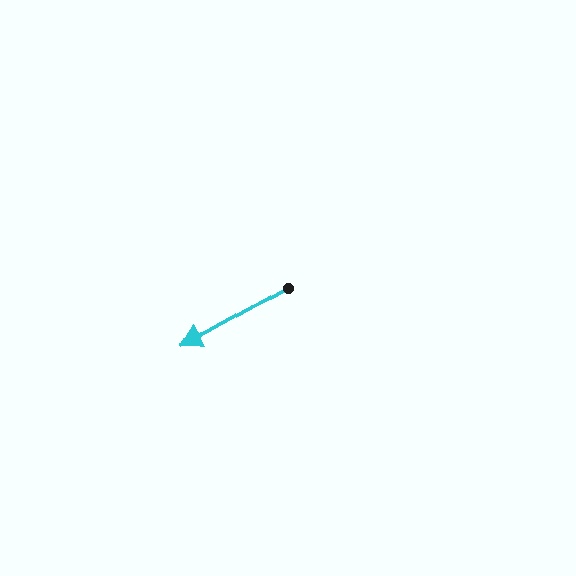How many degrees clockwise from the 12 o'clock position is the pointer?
Approximately 240 degrees.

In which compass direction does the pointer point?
Southwest.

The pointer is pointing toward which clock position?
Roughly 8 o'clock.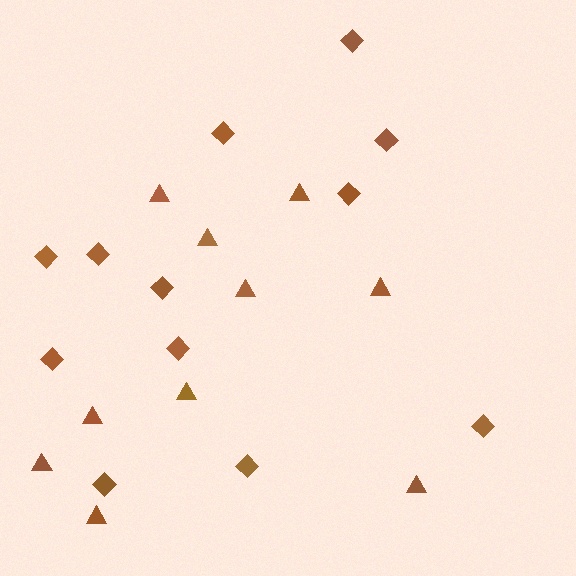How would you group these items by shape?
There are 2 groups: one group of diamonds (12) and one group of triangles (10).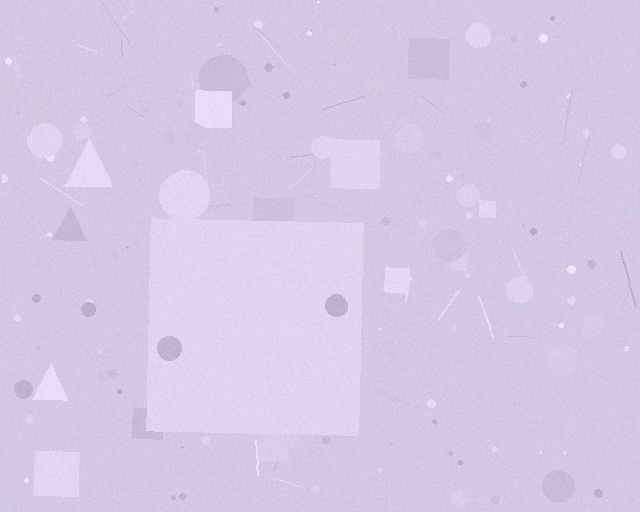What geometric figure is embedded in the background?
A square is embedded in the background.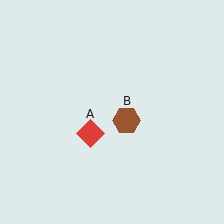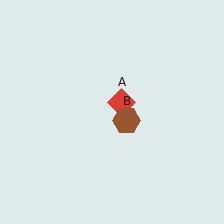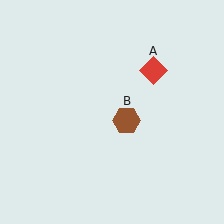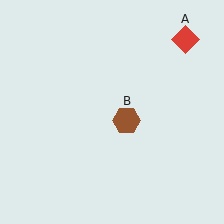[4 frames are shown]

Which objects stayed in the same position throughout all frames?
Brown hexagon (object B) remained stationary.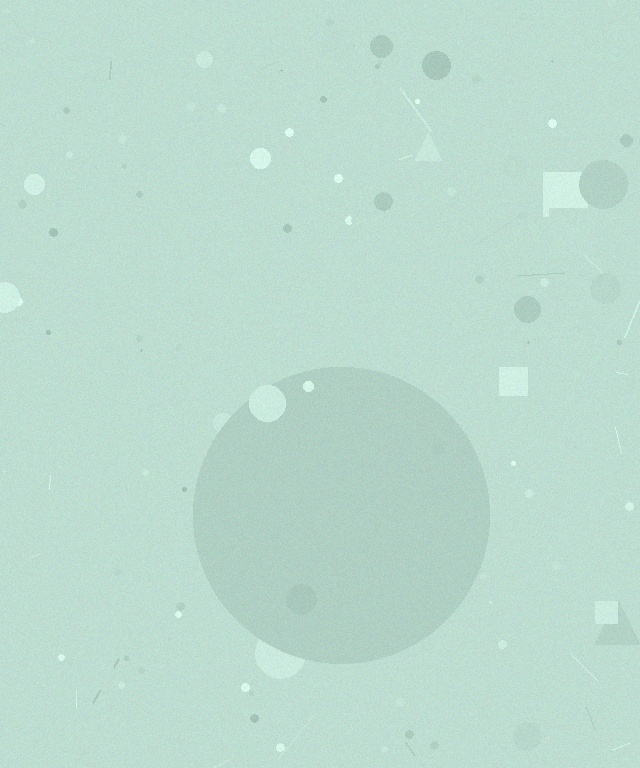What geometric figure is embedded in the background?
A circle is embedded in the background.